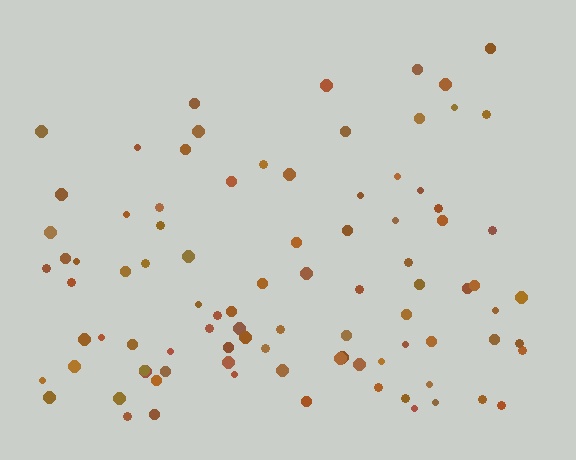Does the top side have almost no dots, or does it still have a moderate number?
Still a moderate number, just noticeably fewer than the bottom.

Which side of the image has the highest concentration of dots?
The bottom.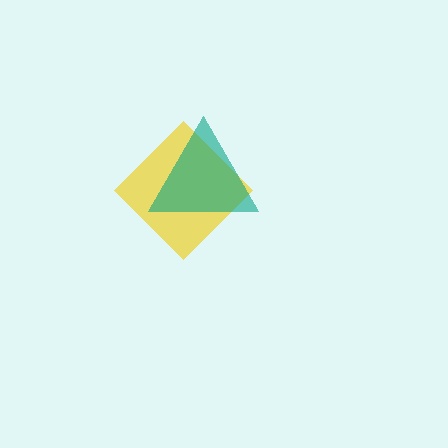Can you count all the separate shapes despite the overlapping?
Yes, there are 2 separate shapes.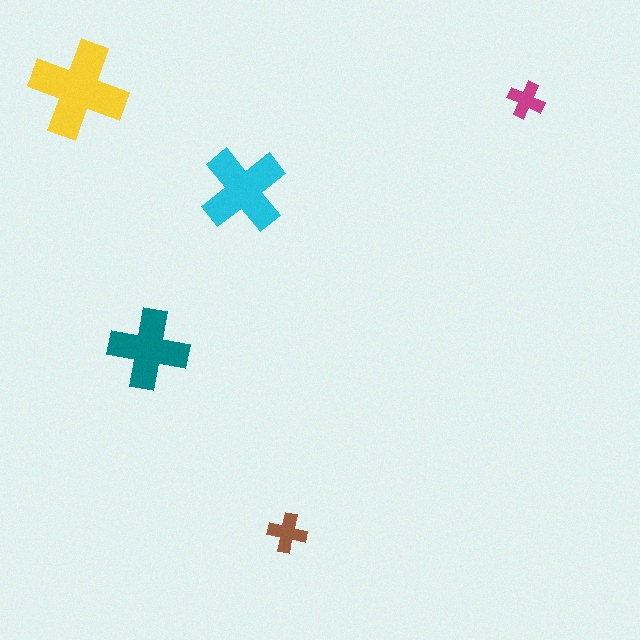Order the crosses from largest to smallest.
the yellow one, the cyan one, the teal one, the brown one, the magenta one.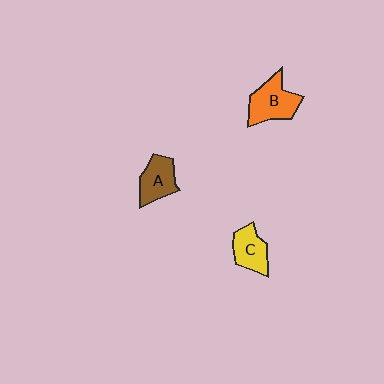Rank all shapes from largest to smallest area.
From largest to smallest: B (orange), A (brown), C (yellow).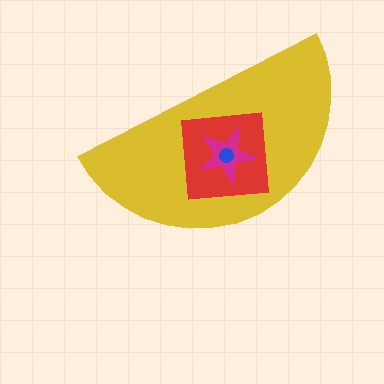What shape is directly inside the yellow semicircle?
The red square.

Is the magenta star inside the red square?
Yes.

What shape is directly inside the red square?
The magenta star.